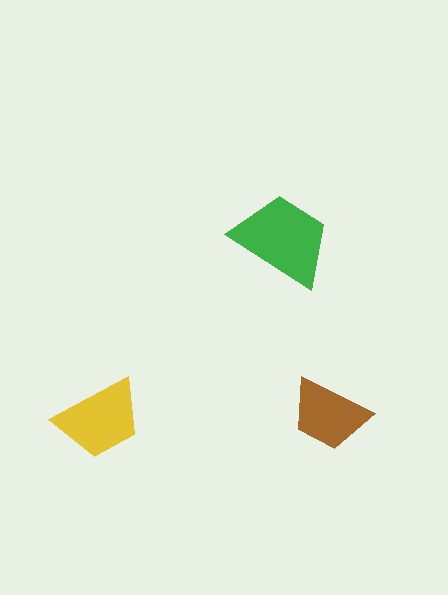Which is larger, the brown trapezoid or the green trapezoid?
The green one.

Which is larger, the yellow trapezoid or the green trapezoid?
The green one.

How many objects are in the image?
There are 3 objects in the image.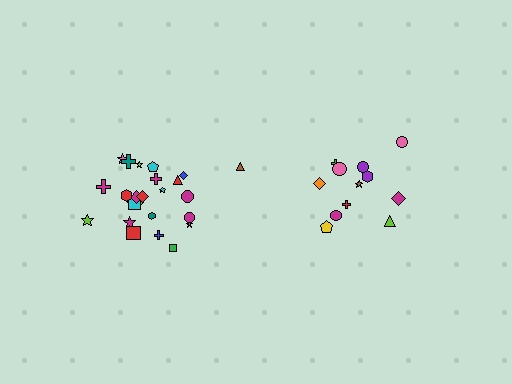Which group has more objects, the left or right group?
The left group.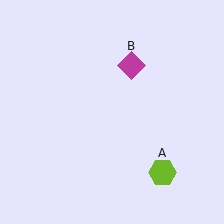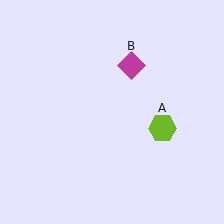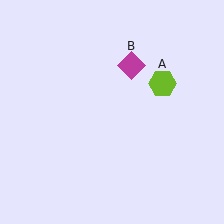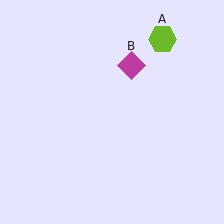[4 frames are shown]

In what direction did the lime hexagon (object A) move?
The lime hexagon (object A) moved up.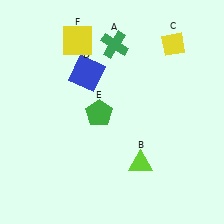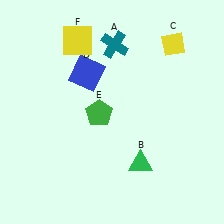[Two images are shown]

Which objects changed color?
A changed from green to teal. B changed from lime to green.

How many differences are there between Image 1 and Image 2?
There are 2 differences between the two images.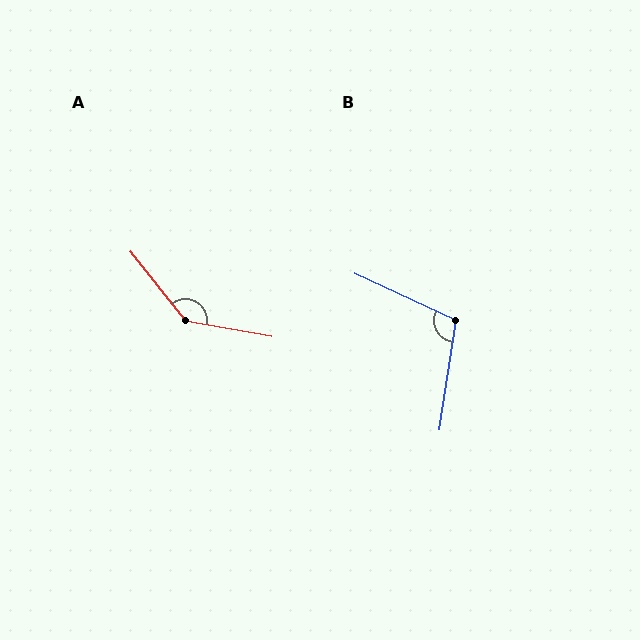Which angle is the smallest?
B, at approximately 107 degrees.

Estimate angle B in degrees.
Approximately 107 degrees.